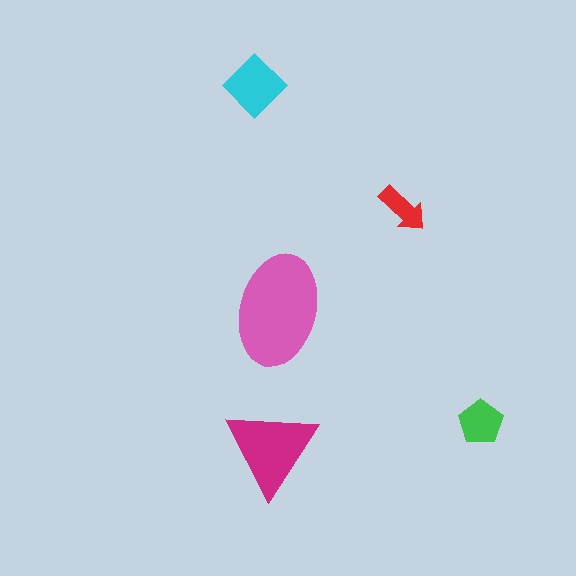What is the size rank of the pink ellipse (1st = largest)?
1st.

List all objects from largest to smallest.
The pink ellipse, the magenta triangle, the cyan diamond, the green pentagon, the red arrow.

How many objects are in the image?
There are 5 objects in the image.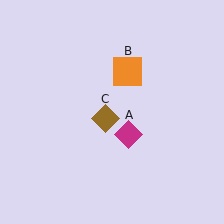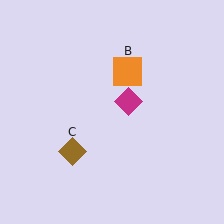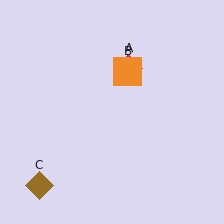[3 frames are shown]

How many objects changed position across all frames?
2 objects changed position: magenta diamond (object A), brown diamond (object C).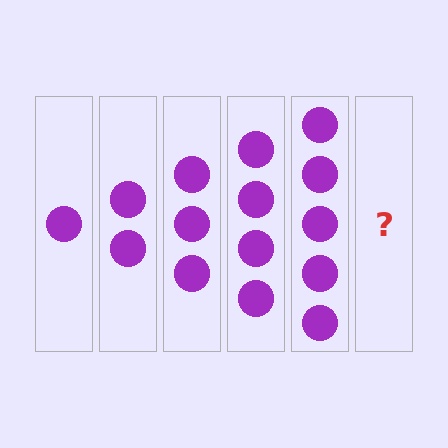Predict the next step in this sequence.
The next step is 6 circles.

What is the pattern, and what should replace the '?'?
The pattern is that each step adds one more circle. The '?' should be 6 circles.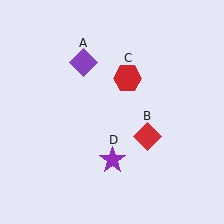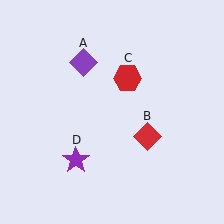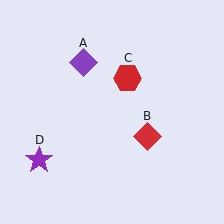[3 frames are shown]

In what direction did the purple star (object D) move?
The purple star (object D) moved left.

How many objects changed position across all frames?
1 object changed position: purple star (object D).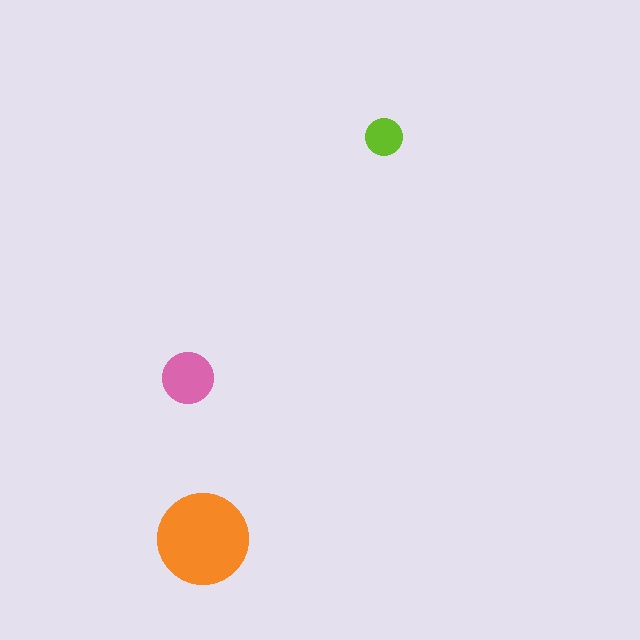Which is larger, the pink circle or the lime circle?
The pink one.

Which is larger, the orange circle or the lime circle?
The orange one.